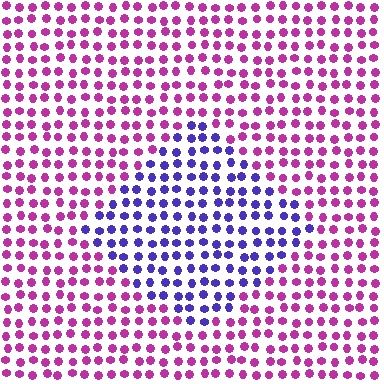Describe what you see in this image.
The image is filled with small magenta elements in a uniform arrangement. A diamond-shaped region is visible where the elements are tinted to a slightly different hue, forming a subtle color boundary.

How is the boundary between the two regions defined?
The boundary is defined purely by a slight shift in hue (about 60 degrees). Spacing, size, and orientation are identical on both sides.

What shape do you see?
I see a diamond.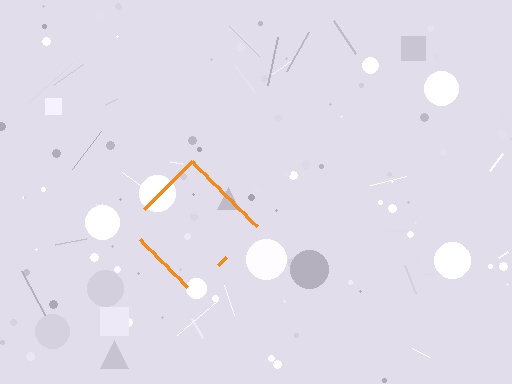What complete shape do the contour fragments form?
The contour fragments form a diamond.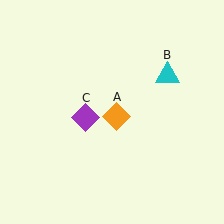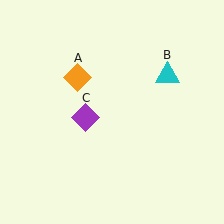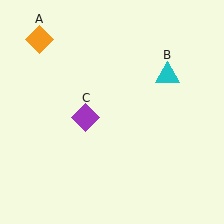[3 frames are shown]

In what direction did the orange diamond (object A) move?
The orange diamond (object A) moved up and to the left.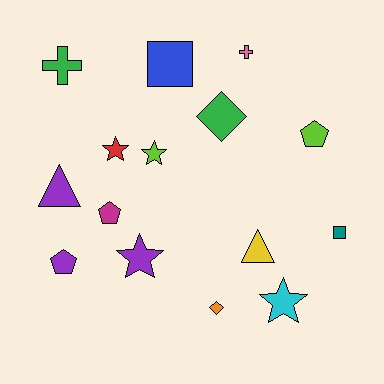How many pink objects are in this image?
There is 1 pink object.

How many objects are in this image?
There are 15 objects.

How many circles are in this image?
There are no circles.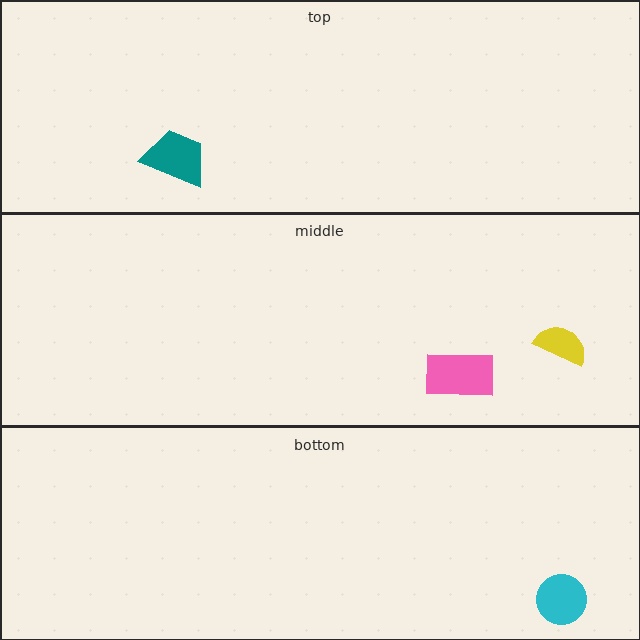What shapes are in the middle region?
The yellow semicircle, the pink rectangle.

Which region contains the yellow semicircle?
The middle region.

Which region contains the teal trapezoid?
The top region.